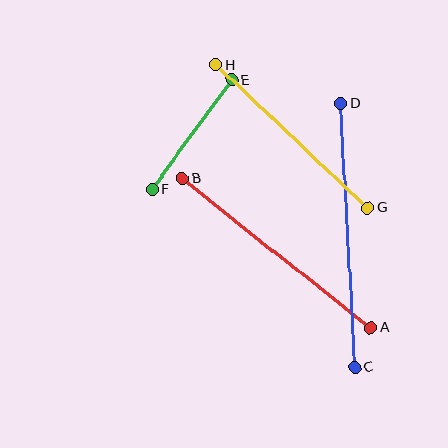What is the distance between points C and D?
The distance is approximately 264 pixels.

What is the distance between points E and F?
The distance is approximately 135 pixels.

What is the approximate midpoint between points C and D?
The midpoint is at approximately (348, 235) pixels.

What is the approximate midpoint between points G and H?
The midpoint is at approximately (292, 136) pixels.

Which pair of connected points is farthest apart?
Points C and D are farthest apart.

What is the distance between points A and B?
The distance is approximately 240 pixels.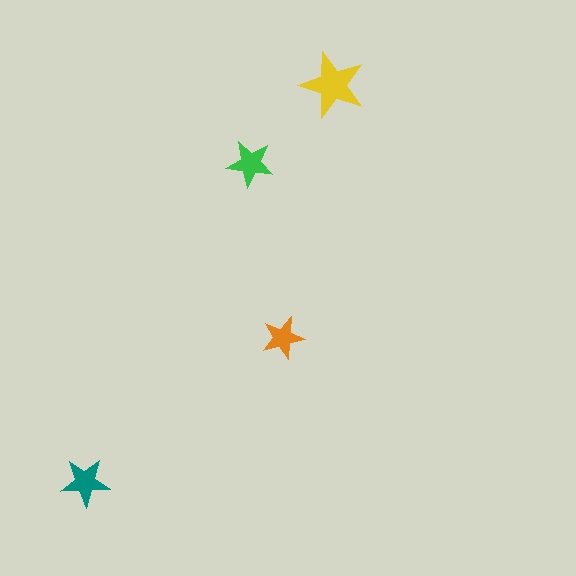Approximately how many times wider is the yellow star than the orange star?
About 1.5 times wider.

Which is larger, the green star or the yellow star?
The yellow one.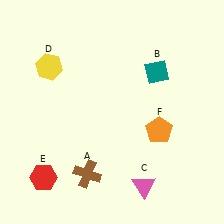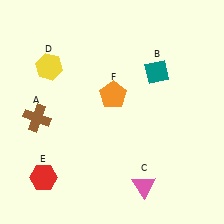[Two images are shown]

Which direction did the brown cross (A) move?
The brown cross (A) moved up.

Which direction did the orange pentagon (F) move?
The orange pentagon (F) moved left.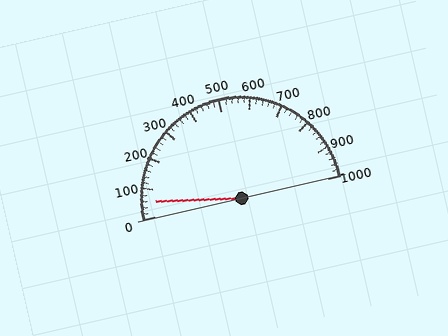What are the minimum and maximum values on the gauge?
The gauge ranges from 0 to 1000.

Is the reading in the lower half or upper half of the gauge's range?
The reading is in the lower half of the range (0 to 1000).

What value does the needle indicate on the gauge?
The needle indicates approximately 60.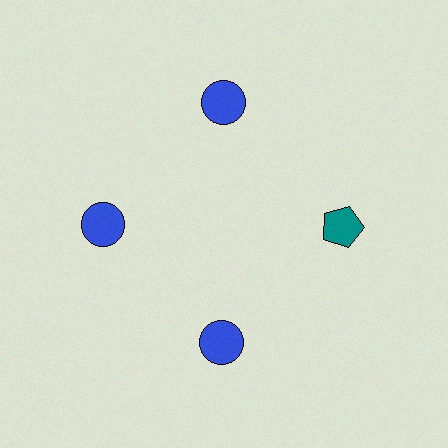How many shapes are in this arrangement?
There are 4 shapes arranged in a ring pattern.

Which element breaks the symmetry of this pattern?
The teal pentagon at roughly the 3 o'clock position breaks the symmetry. All other shapes are blue circles.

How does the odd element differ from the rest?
It differs in both color (teal instead of blue) and shape (pentagon instead of circle).